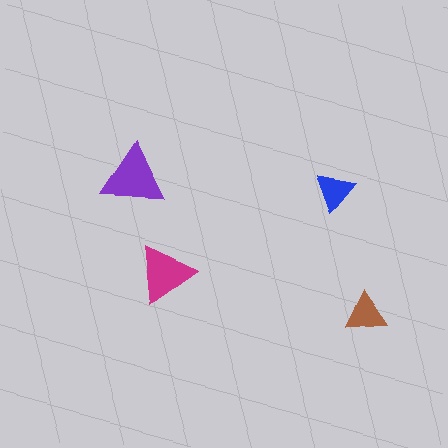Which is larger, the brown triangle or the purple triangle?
The purple one.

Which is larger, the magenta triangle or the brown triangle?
The magenta one.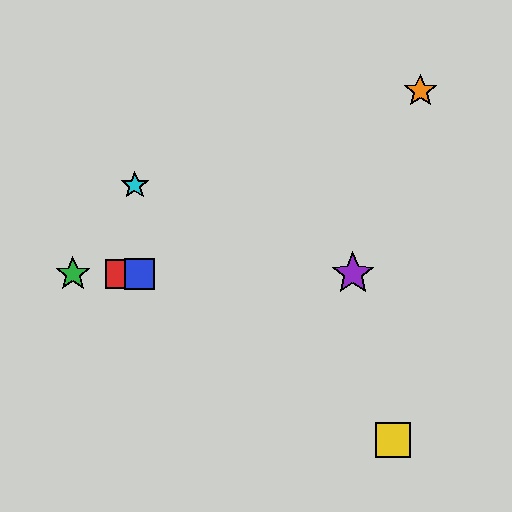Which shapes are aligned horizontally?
The red square, the blue square, the green star, the purple star are aligned horizontally.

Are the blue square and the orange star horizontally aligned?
No, the blue square is at y≈274 and the orange star is at y≈91.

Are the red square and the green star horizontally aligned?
Yes, both are at y≈274.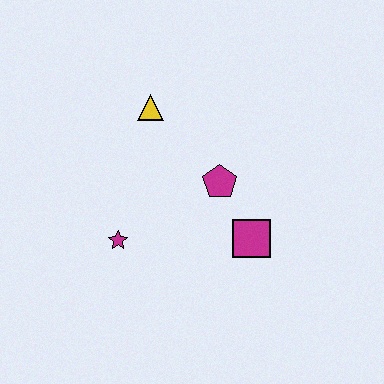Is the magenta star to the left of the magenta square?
Yes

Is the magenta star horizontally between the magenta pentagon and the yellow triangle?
No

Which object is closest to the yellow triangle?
The magenta pentagon is closest to the yellow triangle.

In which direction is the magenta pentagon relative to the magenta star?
The magenta pentagon is to the right of the magenta star.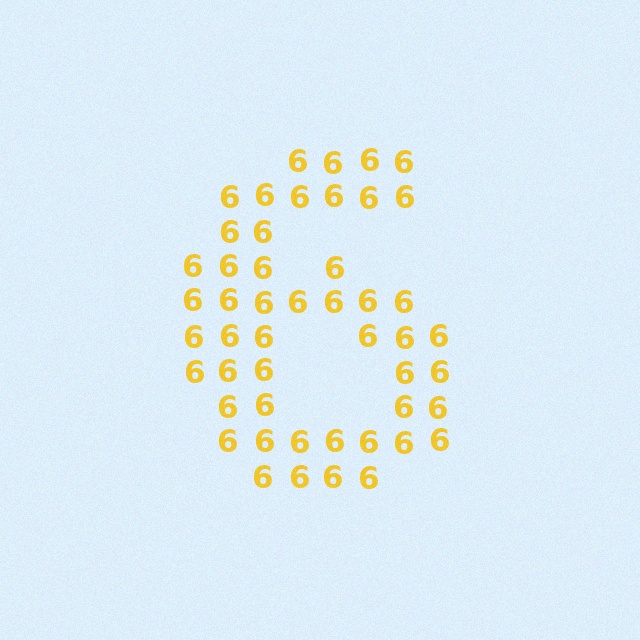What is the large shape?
The large shape is the digit 6.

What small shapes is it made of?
It is made of small digit 6's.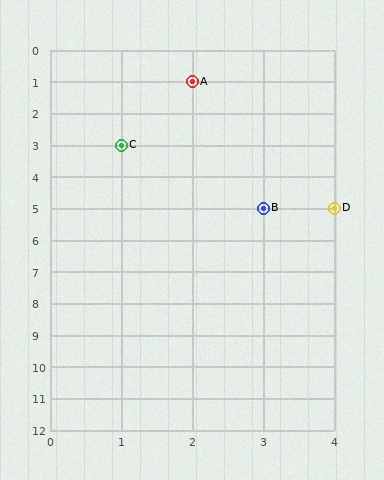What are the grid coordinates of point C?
Point C is at grid coordinates (1, 3).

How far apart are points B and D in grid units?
Points B and D are 1 column apart.